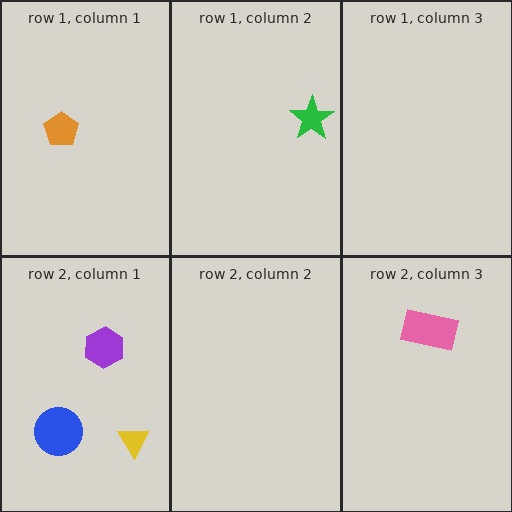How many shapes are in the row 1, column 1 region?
1.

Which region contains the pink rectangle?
The row 2, column 3 region.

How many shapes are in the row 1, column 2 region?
1.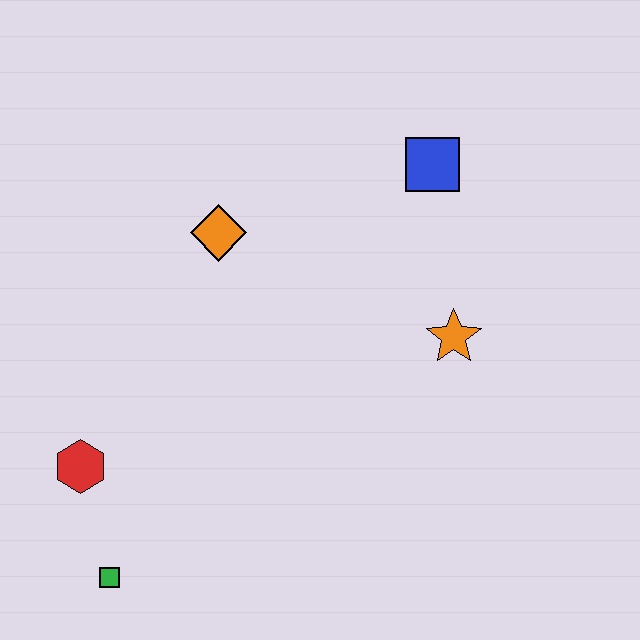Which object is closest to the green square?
The red hexagon is closest to the green square.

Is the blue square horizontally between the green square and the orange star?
Yes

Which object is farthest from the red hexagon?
The blue square is farthest from the red hexagon.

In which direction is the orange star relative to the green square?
The orange star is to the right of the green square.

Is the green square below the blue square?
Yes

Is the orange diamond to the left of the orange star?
Yes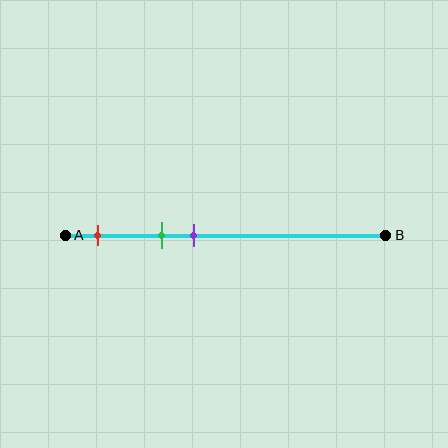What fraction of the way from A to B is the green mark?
The green mark is approximately 30% (0.3) of the way from A to B.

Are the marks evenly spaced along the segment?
Yes, the marks are approximately evenly spaced.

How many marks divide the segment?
There are 3 marks dividing the segment.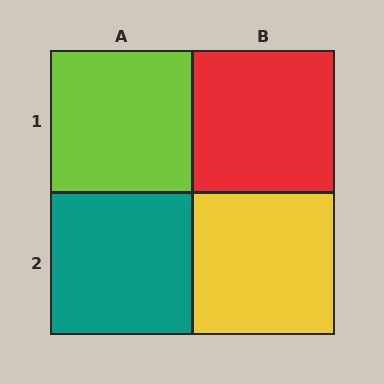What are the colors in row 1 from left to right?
Lime, red.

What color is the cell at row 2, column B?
Yellow.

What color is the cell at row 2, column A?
Teal.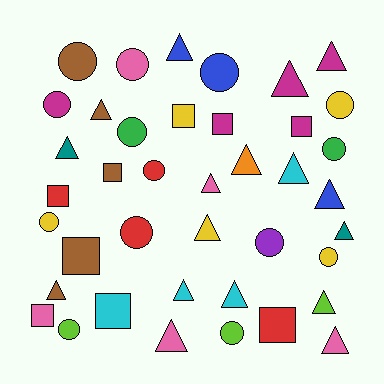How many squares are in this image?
There are 9 squares.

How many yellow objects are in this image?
There are 5 yellow objects.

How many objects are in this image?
There are 40 objects.